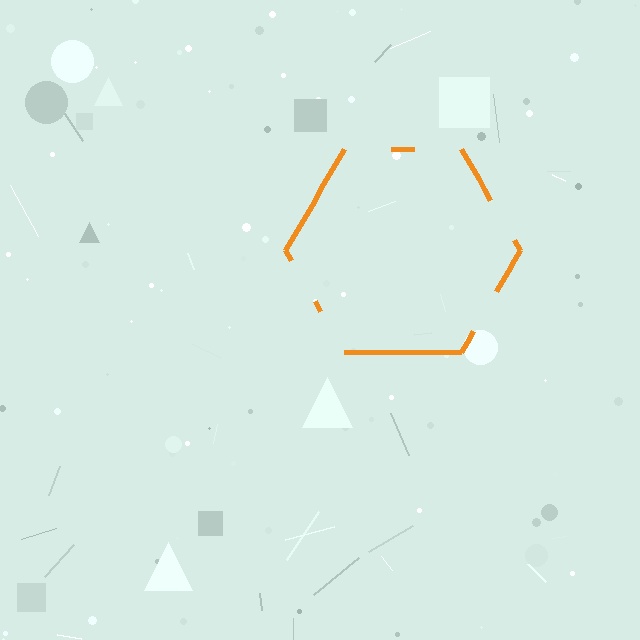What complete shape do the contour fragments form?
The contour fragments form a hexagon.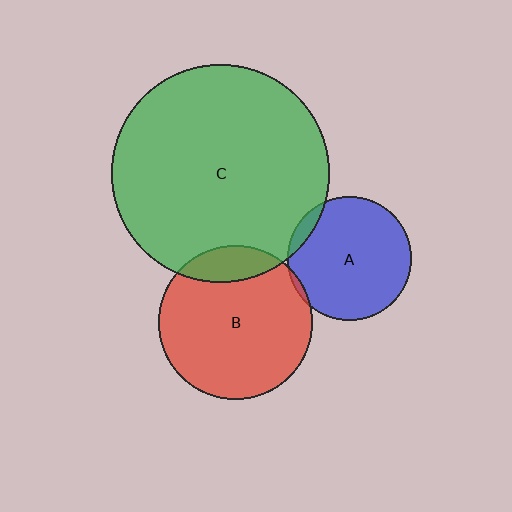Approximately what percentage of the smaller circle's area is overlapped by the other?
Approximately 5%.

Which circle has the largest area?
Circle C (green).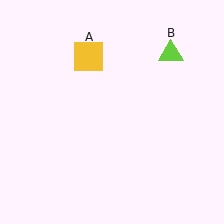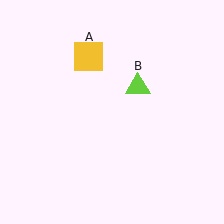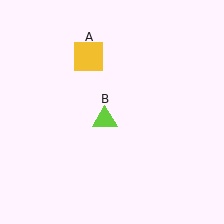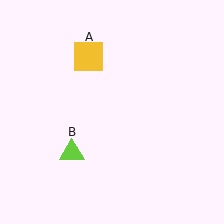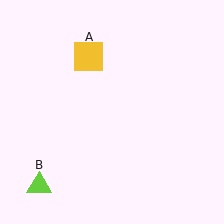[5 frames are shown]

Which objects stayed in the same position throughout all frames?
Yellow square (object A) remained stationary.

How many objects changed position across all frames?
1 object changed position: lime triangle (object B).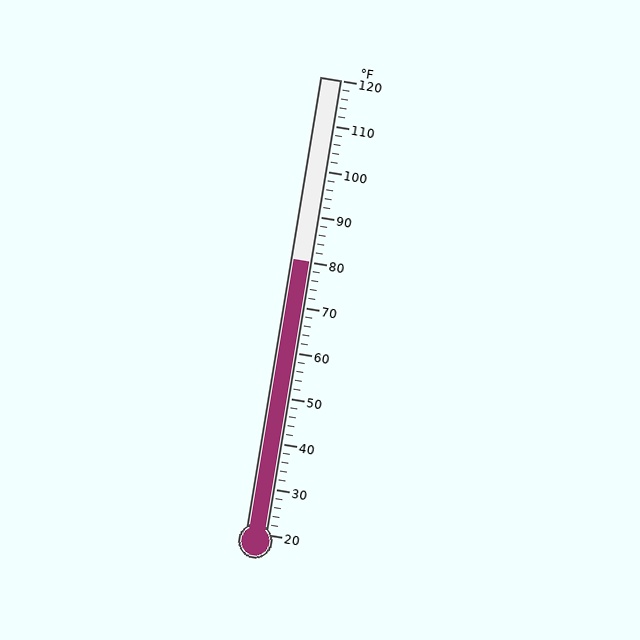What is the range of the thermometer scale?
The thermometer scale ranges from 20°F to 120°F.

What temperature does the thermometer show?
The thermometer shows approximately 80°F.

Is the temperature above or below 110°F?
The temperature is below 110°F.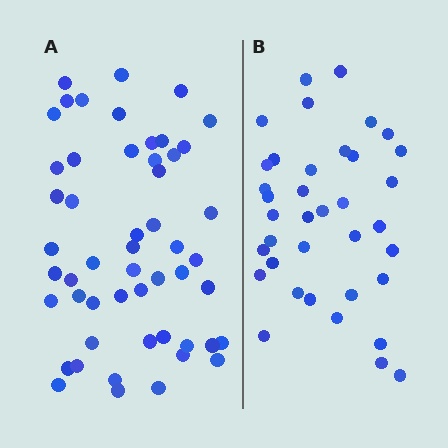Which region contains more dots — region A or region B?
Region A (the left region) has more dots.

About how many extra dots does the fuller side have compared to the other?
Region A has approximately 15 more dots than region B.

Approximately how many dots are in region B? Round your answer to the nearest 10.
About 40 dots. (The exact count is 37, which rounds to 40.)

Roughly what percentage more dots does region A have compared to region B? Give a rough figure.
About 40% more.